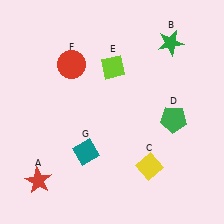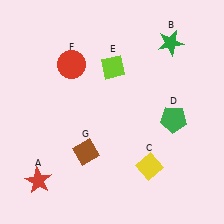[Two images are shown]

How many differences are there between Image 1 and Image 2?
There is 1 difference between the two images.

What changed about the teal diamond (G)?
In Image 1, G is teal. In Image 2, it changed to brown.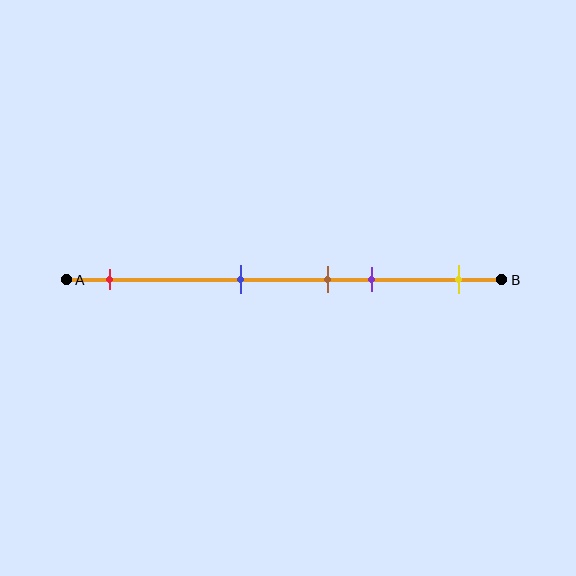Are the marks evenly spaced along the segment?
No, the marks are not evenly spaced.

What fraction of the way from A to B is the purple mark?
The purple mark is approximately 70% (0.7) of the way from A to B.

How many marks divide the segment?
There are 5 marks dividing the segment.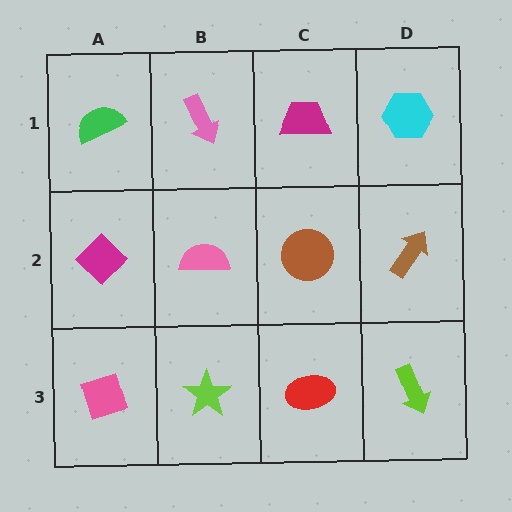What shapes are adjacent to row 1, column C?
A brown circle (row 2, column C), a pink arrow (row 1, column B), a cyan hexagon (row 1, column D).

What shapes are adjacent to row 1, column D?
A brown arrow (row 2, column D), a magenta trapezoid (row 1, column C).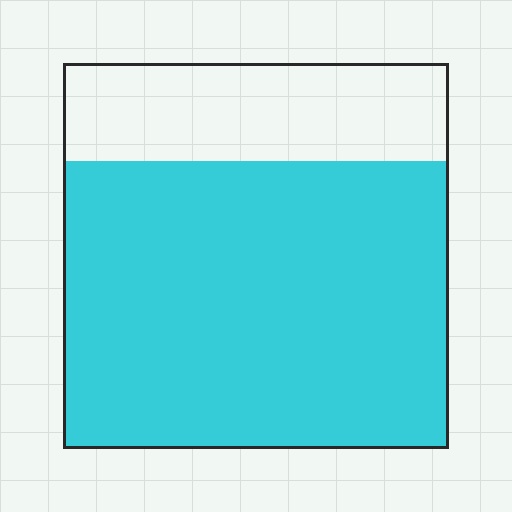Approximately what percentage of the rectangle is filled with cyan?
Approximately 75%.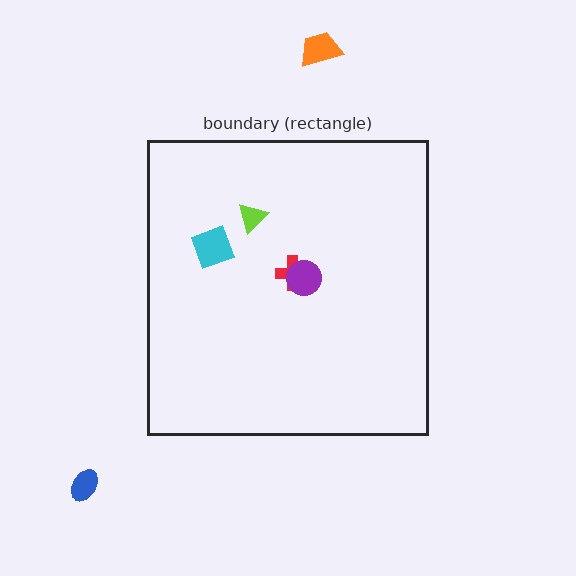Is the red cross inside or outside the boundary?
Inside.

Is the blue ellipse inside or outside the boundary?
Outside.